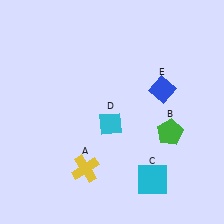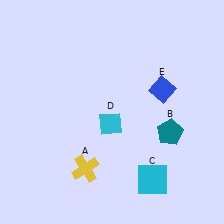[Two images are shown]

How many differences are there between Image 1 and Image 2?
There is 1 difference between the two images.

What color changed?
The pentagon (B) changed from green in Image 1 to teal in Image 2.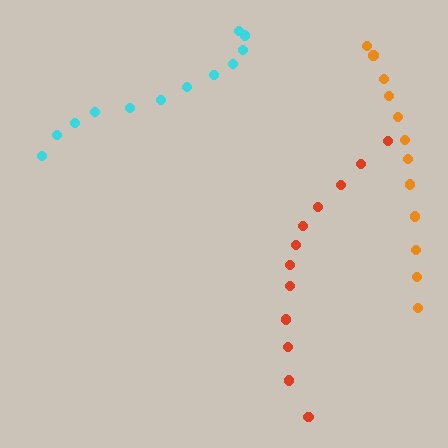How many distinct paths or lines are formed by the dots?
There are 3 distinct paths.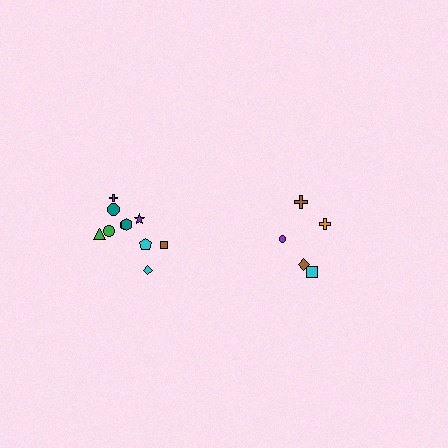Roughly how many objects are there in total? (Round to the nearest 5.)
Roughly 15 objects in total.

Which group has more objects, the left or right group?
The left group.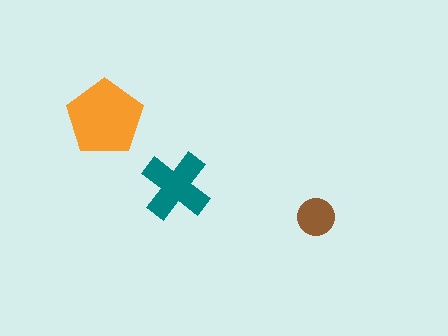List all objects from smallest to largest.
The brown circle, the teal cross, the orange pentagon.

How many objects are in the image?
There are 3 objects in the image.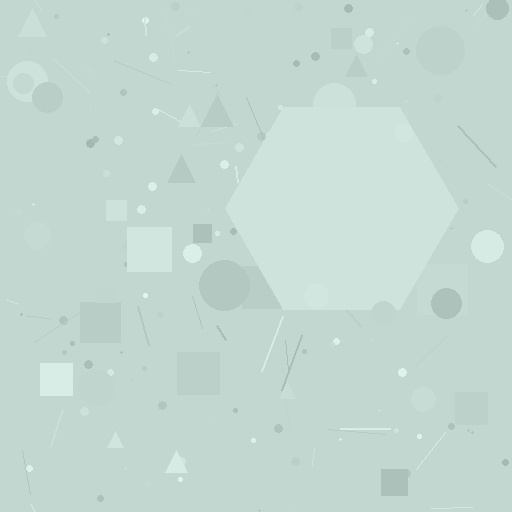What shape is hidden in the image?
A hexagon is hidden in the image.